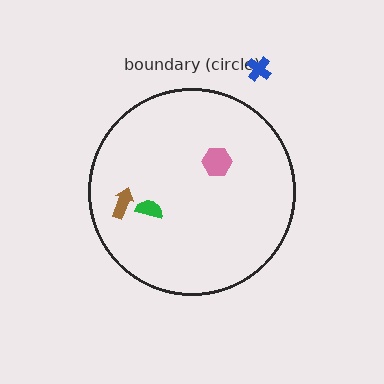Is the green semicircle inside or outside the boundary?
Inside.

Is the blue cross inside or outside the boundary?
Outside.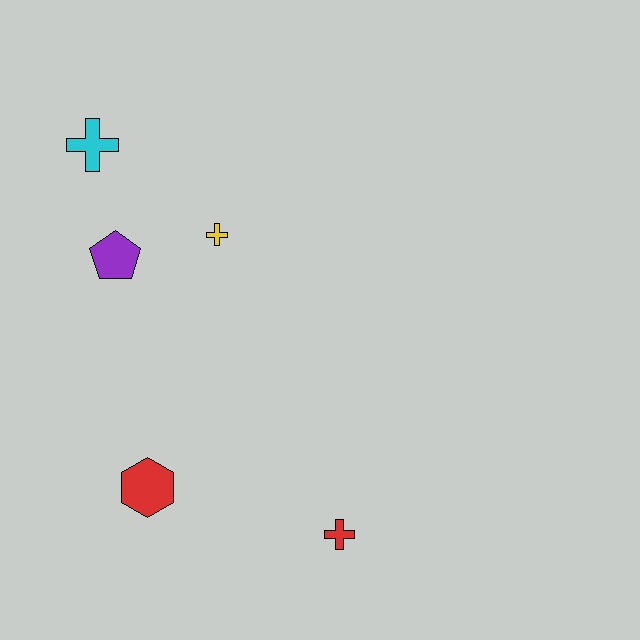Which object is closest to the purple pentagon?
The yellow cross is closest to the purple pentagon.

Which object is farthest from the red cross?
The cyan cross is farthest from the red cross.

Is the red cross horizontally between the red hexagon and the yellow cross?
No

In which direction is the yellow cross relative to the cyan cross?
The yellow cross is to the right of the cyan cross.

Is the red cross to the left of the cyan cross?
No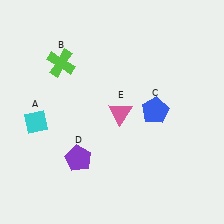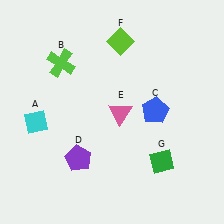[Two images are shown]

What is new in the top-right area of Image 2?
A lime diamond (F) was added in the top-right area of Image 2.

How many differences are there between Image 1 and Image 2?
There are 2 differences between the two images.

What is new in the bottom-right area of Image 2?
A green diamond (G) was added in the bottom-right area of Image 2.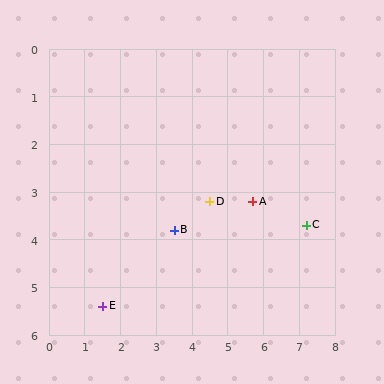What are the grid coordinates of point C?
Point C is at approximately (7.2, 3.7).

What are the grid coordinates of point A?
Point A is at approximately (5.7, 3.2).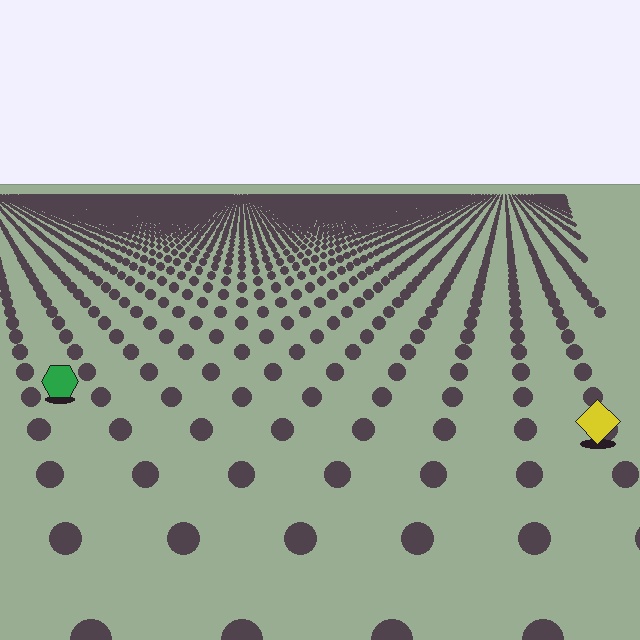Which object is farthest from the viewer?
The green hexagon is farthest from the viewer. It appears smaller and the ground texture around it is denser.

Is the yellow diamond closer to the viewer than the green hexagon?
Yes. The yellow diamond is closer — you can tell from the texture gradient: the ground texture is coarser near it.